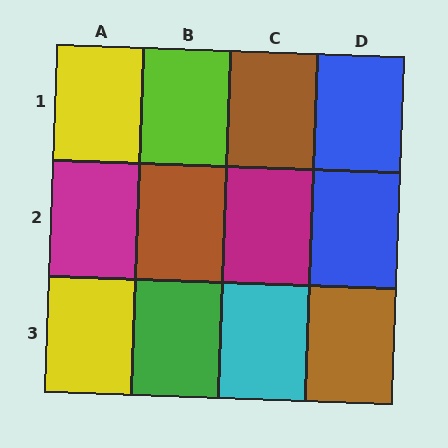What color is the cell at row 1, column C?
Brown.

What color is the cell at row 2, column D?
Blue.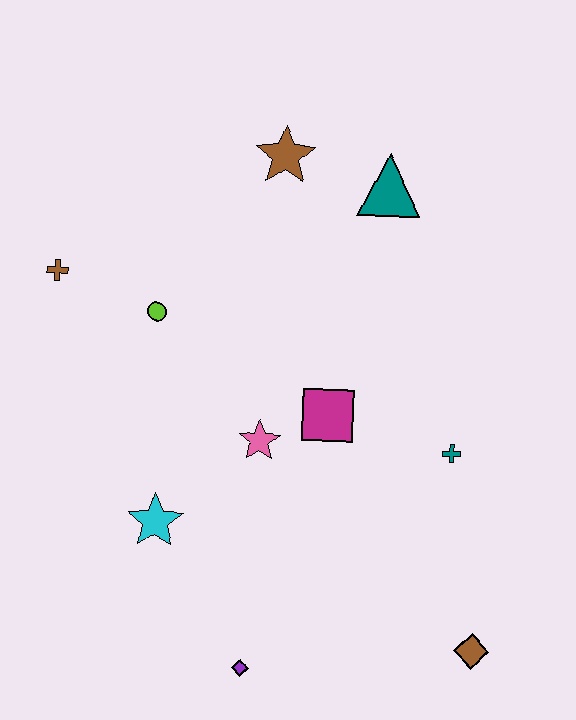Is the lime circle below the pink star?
No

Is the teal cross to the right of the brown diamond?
No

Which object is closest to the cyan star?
The pink star is closest to the cyan star.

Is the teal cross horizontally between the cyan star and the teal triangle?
No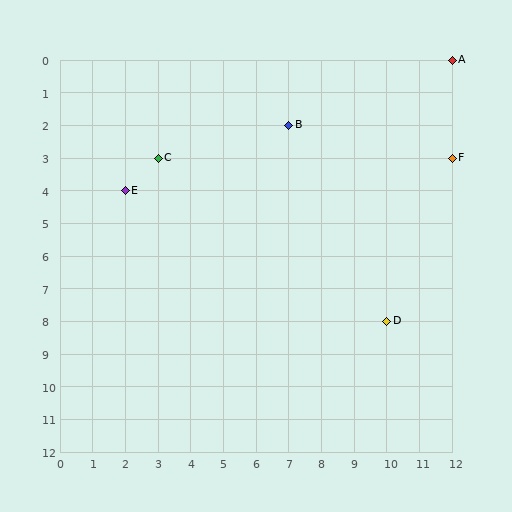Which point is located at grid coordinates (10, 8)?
Point D is at (10, 8).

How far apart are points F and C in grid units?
Points F and C are 9 columns apart.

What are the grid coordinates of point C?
Point C is at grid coordinates (3, 3).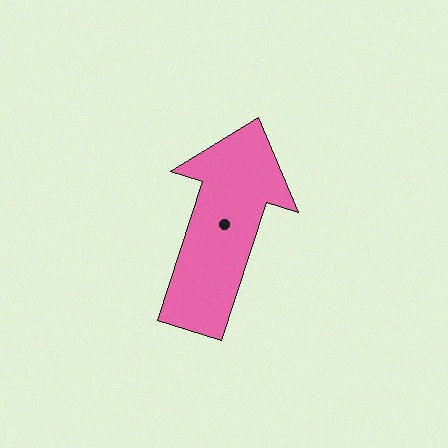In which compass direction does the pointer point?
North.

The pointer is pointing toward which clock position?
Roughly 1 o'clock.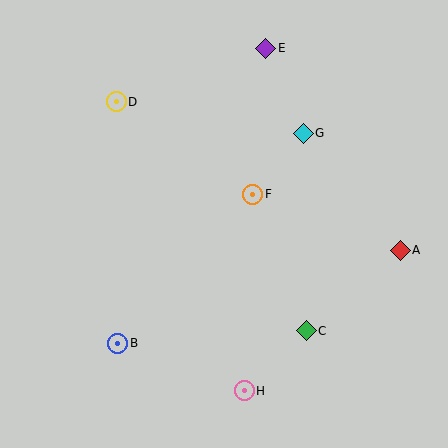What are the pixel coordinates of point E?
Point E is at (266, 48).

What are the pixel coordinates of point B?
Point B is at (118, 343).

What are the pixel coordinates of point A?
Point A is at (400, 250).